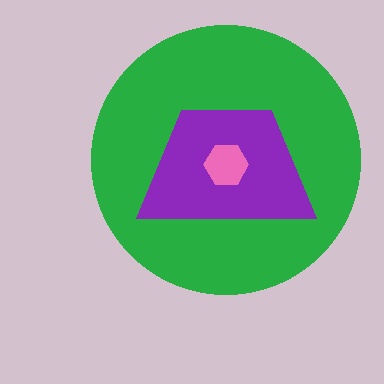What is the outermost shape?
The green circle.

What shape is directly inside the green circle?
The purple trapezoid.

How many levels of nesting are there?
3.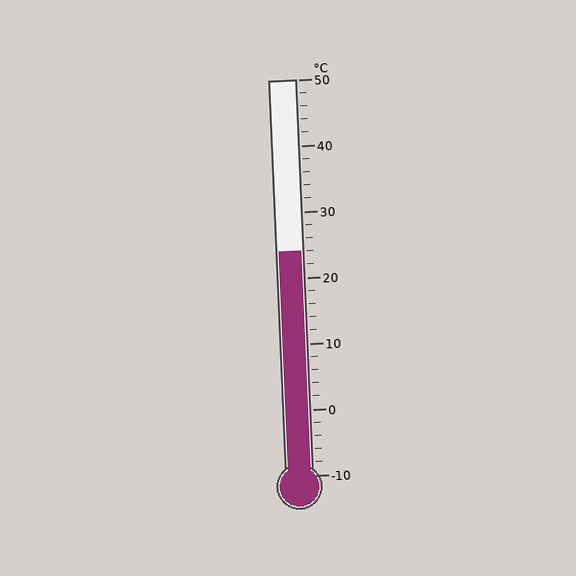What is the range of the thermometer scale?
The thermometer scale ranges from -10°C to 50°C.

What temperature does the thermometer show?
The thermometer shows approximately 24°C.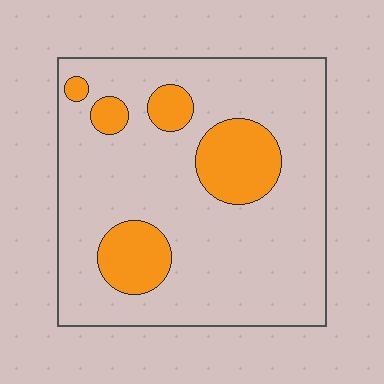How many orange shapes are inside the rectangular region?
5.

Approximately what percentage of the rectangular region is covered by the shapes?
Approximately 20%.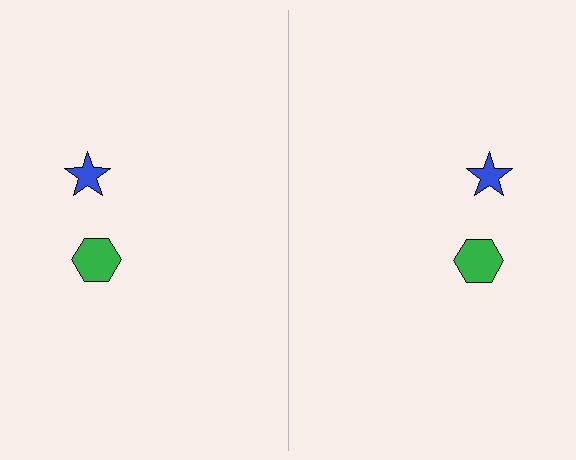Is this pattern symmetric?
Yes, this pattern has bilateral (reflection) symmetry.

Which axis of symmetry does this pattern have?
The pattern has a vertical axis of symmetry running through the center of the image.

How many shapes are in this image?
There are 4 shapes in this image.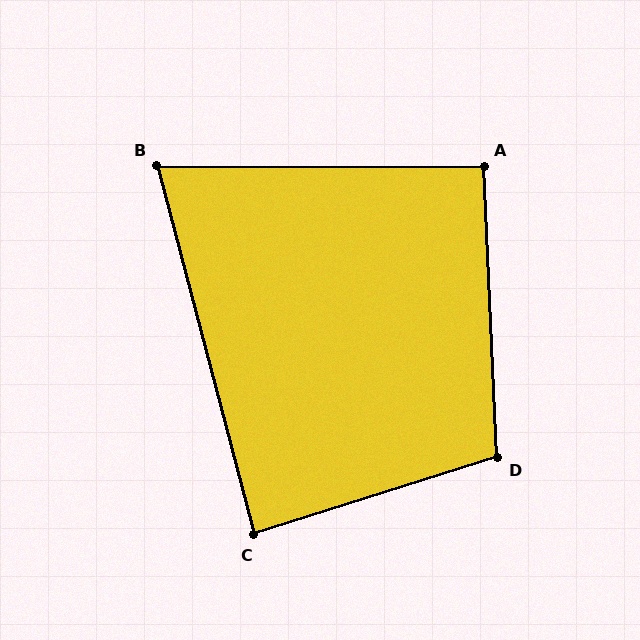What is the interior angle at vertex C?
Approximately 87 degrees (approximately right).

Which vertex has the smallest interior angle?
B, at approximately 75 degrees.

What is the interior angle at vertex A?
Approximately 93 degrees (approximately right).